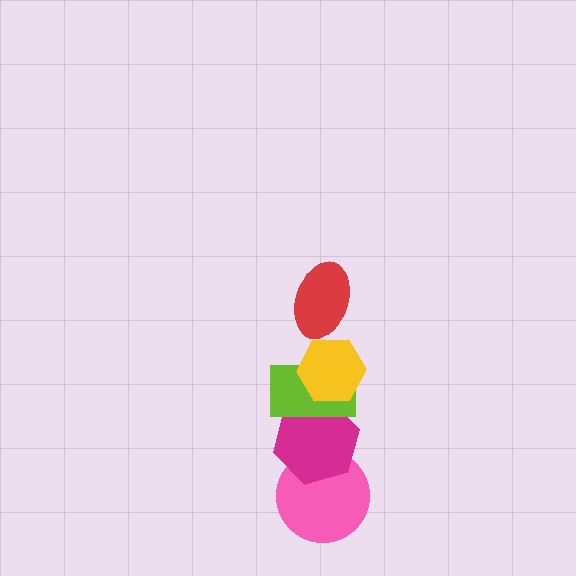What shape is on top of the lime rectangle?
The yellow hexagon is on top of the lime rectangle.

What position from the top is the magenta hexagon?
The magenta hexagon is 4th from the top.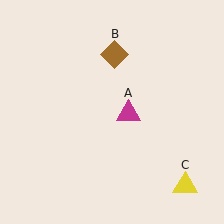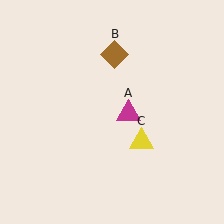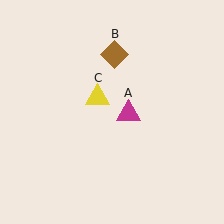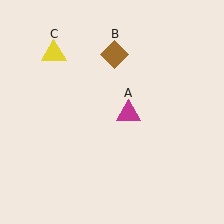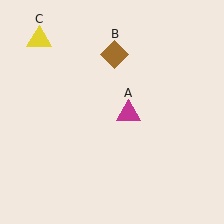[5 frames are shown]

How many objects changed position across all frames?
1 object changed position: yellow triangle (object C).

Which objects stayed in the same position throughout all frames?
Magenta triangle (object A) and brown diamond (object B) remained stationary.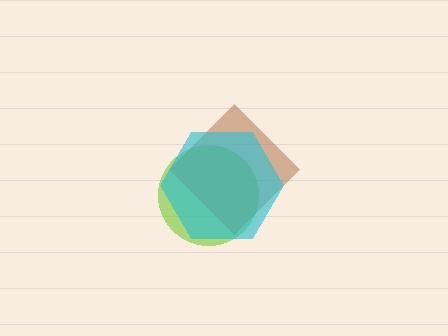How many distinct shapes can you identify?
There are 3 distinct shapes: a lime circle, a brown diamond, a cyan hexagon.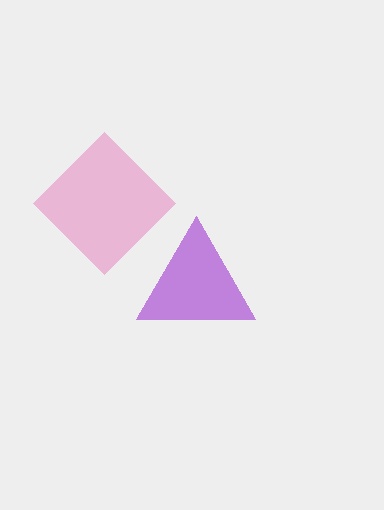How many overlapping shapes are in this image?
There are 2 overlapping shapes in the image.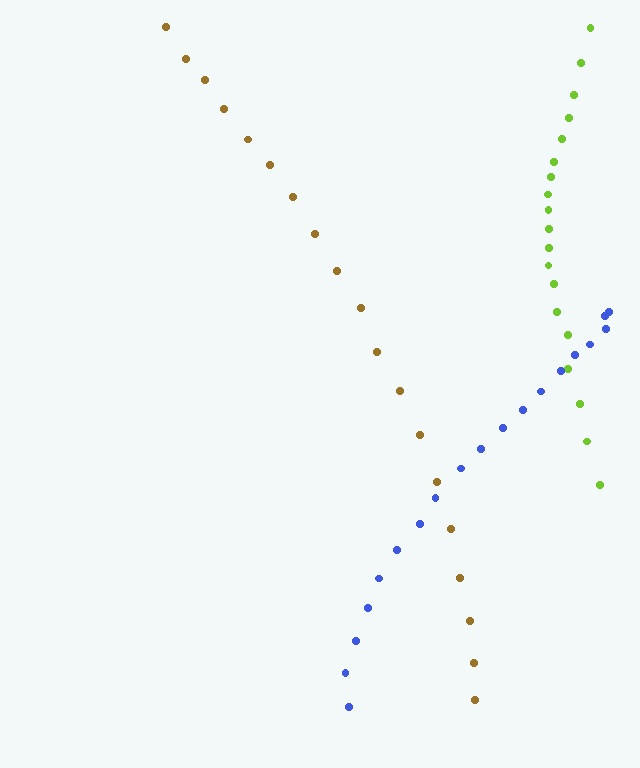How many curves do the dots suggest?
There are 3 distinct paths.